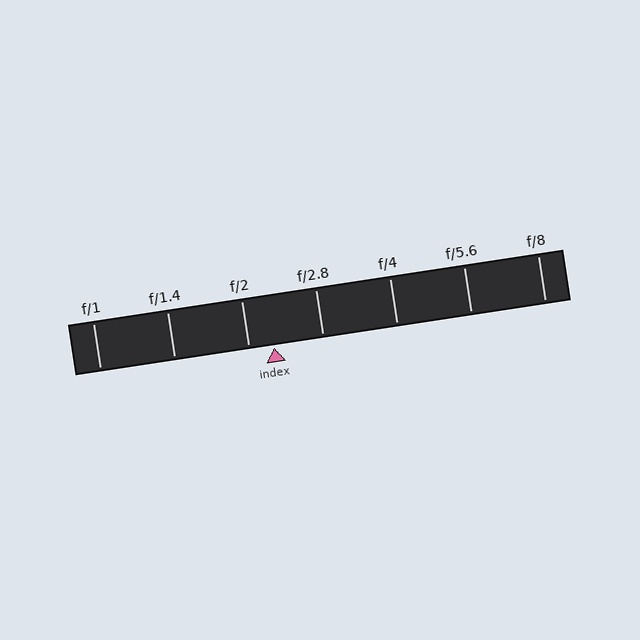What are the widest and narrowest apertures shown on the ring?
The widest aperture shown is f/1 and the narrowest is f/8.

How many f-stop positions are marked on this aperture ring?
There are 7 f-stop positions marked.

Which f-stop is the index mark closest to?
The index mark is closest to f/2.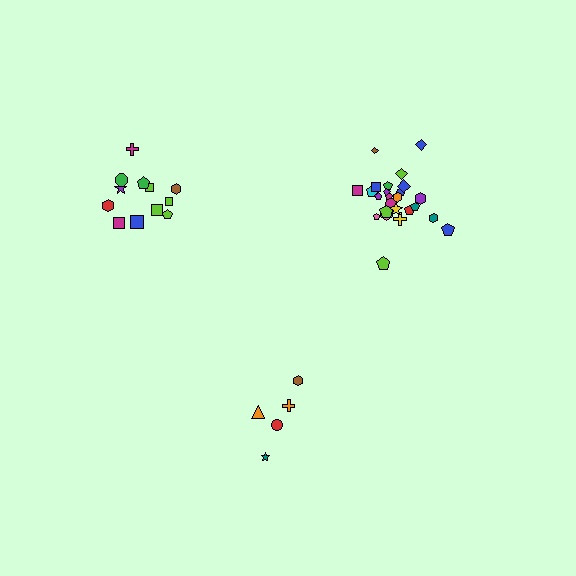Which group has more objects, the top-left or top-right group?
The top-right group.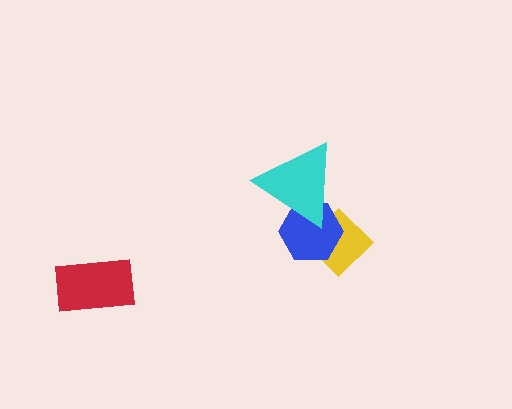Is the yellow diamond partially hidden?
Yes, it is partially covered by another shape.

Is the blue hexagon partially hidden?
Yes, it is partially covered by another shape.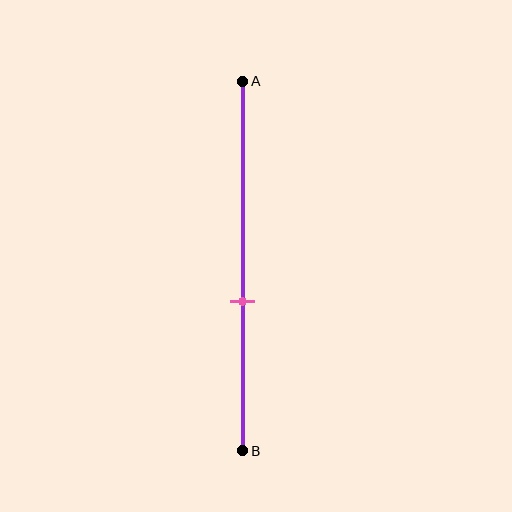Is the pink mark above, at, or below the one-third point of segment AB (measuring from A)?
The pink mark is below the one-third point of segment AB.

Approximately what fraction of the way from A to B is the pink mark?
The pink mark is approximately 60% of the way from A to B.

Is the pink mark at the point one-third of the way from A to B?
No, the mark is at about 60% from A, not at the 33% one-third point.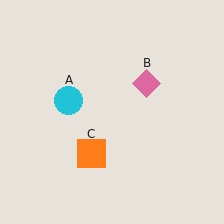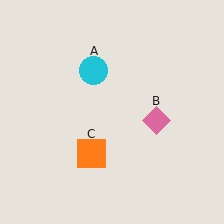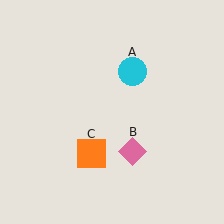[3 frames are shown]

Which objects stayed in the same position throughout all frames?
Orange square (object C) remained stationary.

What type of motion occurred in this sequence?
The cyan circle (object A), pink diamond (object B) rotated clockwise around the center of the scene.